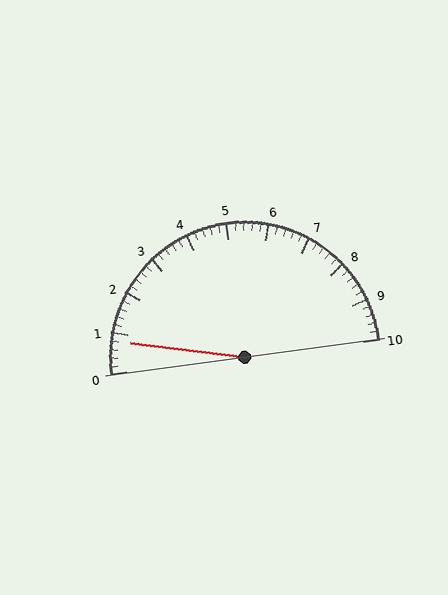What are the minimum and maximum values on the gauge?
The gauge ranges from 0 to 10.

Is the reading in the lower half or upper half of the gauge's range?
The reading is in the lower half of the range (0 to 10).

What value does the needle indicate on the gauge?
The needle indicates approximately 0.8.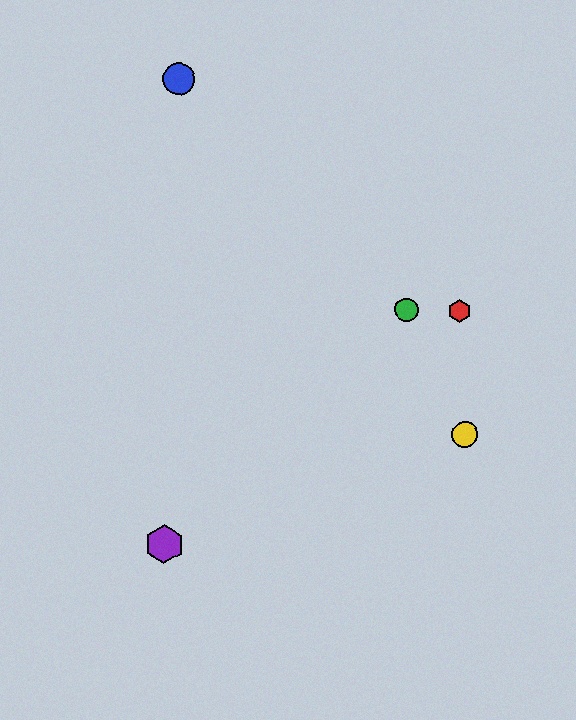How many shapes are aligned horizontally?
2 shapes (the red hexagon, the green circle) are aligned horizontally.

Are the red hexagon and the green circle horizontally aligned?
Yes, both are at y≈311.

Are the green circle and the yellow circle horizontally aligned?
No, the green circle is at y≈310 and the yellow circle is at y≈434.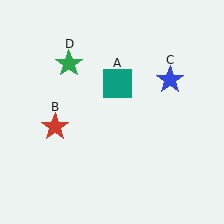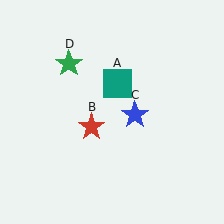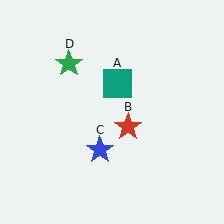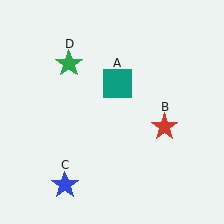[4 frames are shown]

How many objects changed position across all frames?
2 objects changed position: red star (object B), blue star (object C).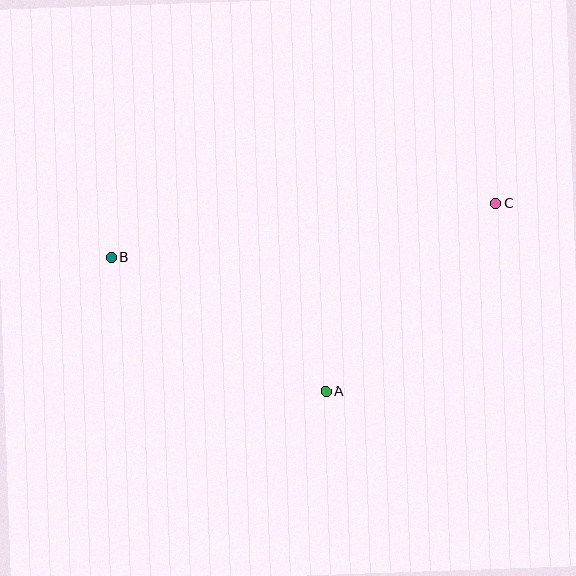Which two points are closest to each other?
Points A and B are closest to each other.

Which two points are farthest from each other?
Points B and C are farthest from each other.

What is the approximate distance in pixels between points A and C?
The distance between A and C is approximately 253 pixels.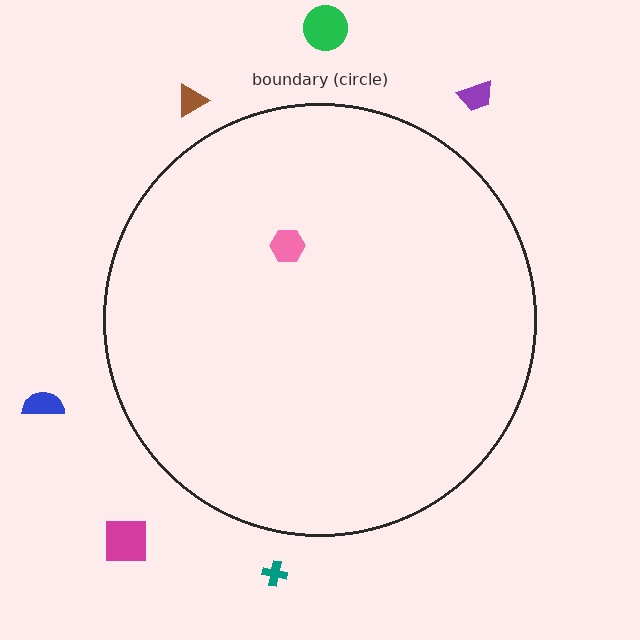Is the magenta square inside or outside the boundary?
Outside.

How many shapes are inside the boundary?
1 inside, 6 outside.